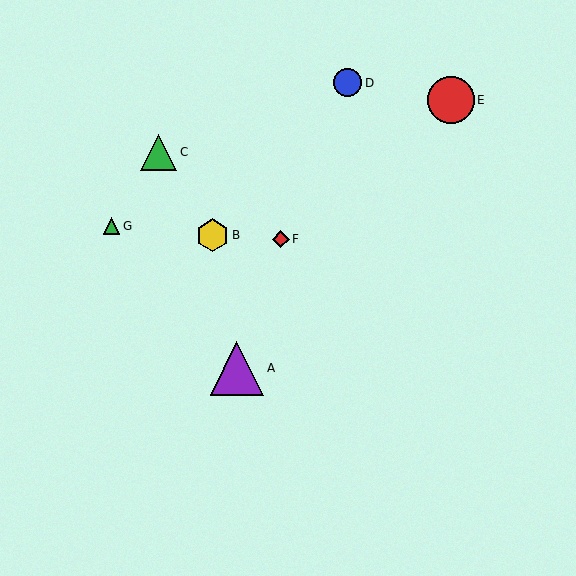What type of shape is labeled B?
Shape B is a yellow hexagon.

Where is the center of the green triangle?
The center of the green triangle is at (159, 152).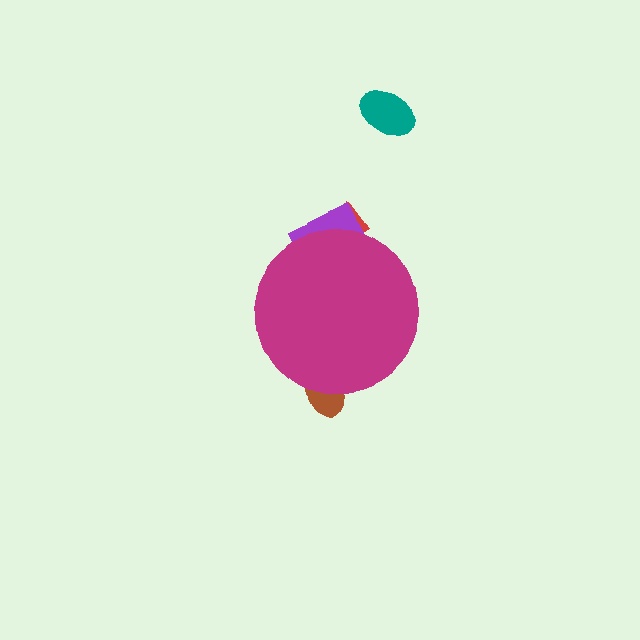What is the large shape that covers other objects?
A magenta circle.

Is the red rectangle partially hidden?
Yes, the red rectangle is partially hidden behind the magenta circle.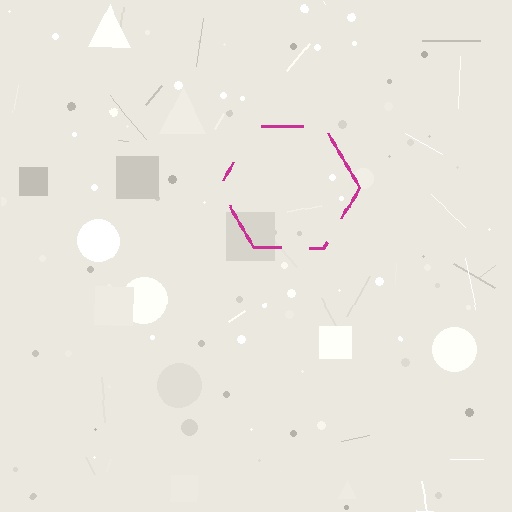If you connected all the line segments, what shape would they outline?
They would outline a hexagon.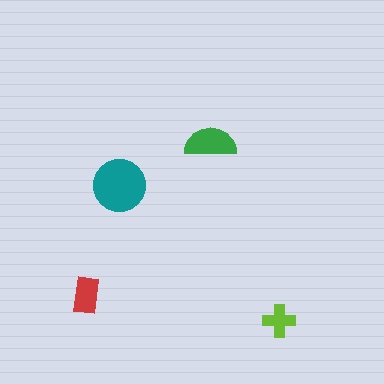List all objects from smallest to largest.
The lime cross, the red rectangle, the green semicircle, the teal circle.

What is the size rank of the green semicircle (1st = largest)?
2nd.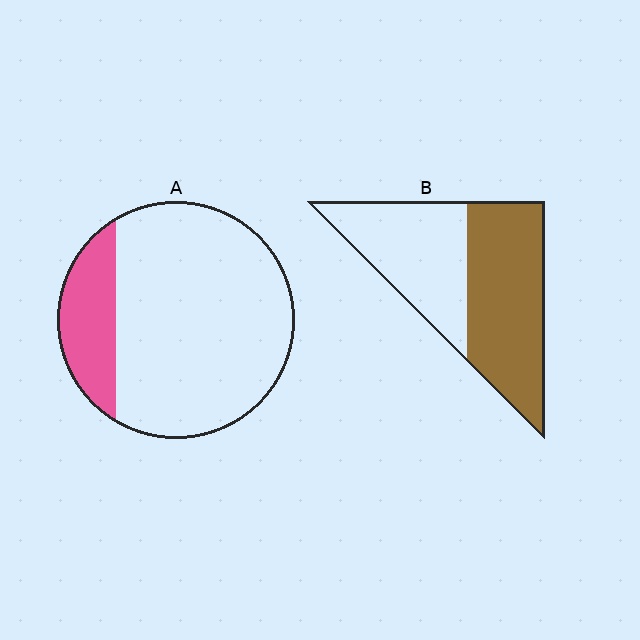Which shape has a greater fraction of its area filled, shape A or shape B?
Shape B.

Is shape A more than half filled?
No.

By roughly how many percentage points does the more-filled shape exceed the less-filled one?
By roughly 35 percentage points (B over A).